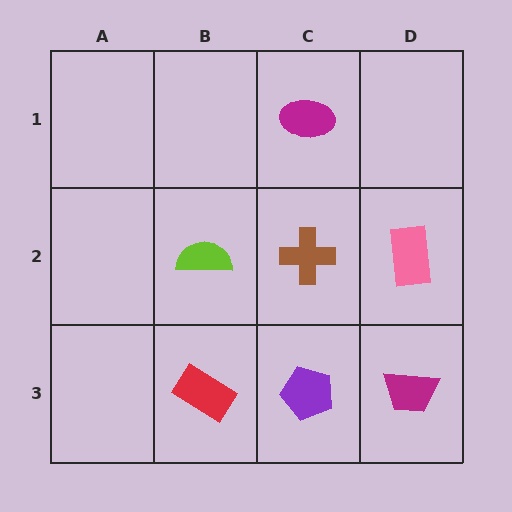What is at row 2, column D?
A pink rectangle.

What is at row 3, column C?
A purple pentagon.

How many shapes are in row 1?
1 shape.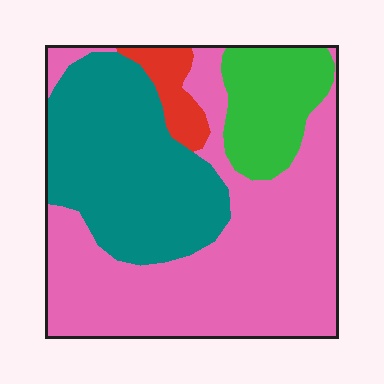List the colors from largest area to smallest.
From largest to smallest: pink, teal, green, red.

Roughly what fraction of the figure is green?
Green takes up about one eighth (1/8) of the figure.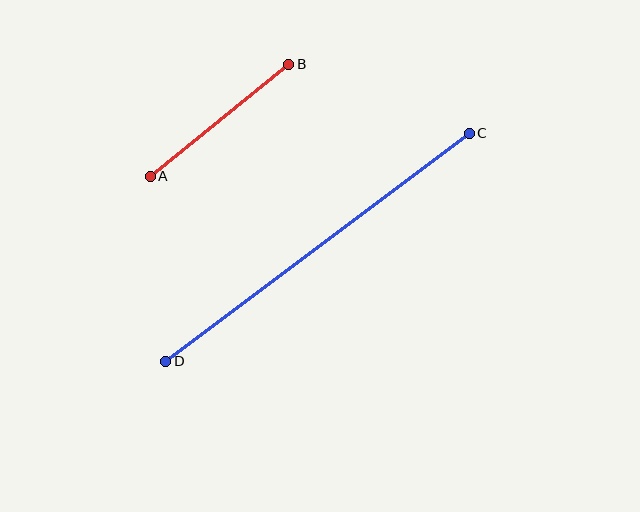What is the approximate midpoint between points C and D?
The midpoint is at approximately (318, 247) pixels.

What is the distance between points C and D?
The distance is approximately 380 pixels.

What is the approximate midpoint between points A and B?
The midpoint is at approximately (219, 120) pixels.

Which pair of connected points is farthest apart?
Points C and D are farthest apart.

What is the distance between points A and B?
The distance is approximately 178 pixels.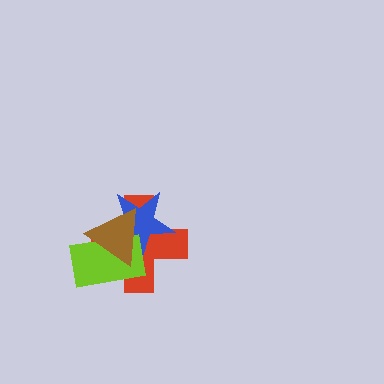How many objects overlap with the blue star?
3 objects overlap with the blue star.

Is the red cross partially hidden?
Yes, it is partially covered by another shape.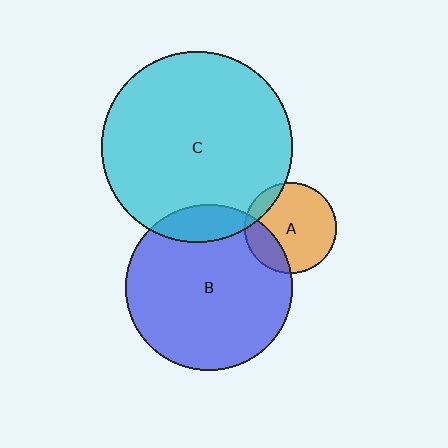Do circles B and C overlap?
Yes.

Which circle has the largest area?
Circle C (cyan).